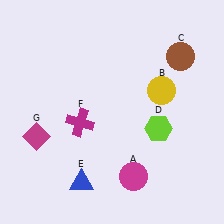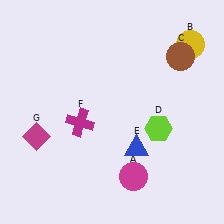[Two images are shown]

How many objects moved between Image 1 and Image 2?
2 objects moved between the two images.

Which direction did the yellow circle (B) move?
The yellow circle (B) moved up.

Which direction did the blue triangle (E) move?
The blue triangle (E) moved right.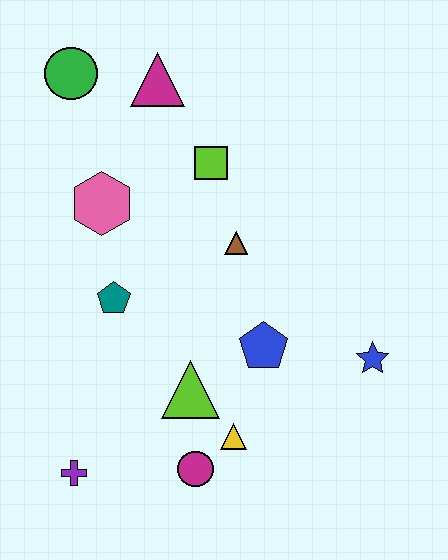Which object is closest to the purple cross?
The magenta circle is closest to the purple cross.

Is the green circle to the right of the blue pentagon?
No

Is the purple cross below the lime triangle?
Yes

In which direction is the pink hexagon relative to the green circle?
The pink hexagon is below the green circle.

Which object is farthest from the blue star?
The green circle is farthest from the blue star.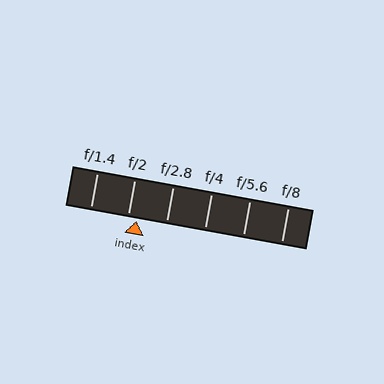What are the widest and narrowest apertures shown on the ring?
The widest aperture shown is f/1.4 and the narrowest is f/8.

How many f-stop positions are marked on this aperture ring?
There are 6 f-stop positions marked.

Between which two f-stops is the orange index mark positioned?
The index mark is between f/2 and f/2.8.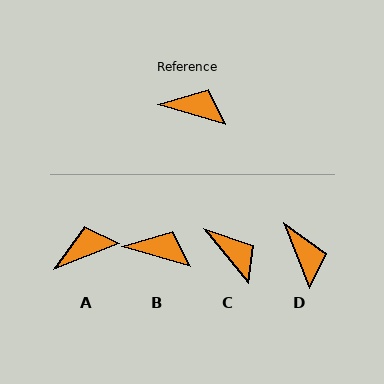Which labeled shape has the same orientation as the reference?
B.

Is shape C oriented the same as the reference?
No, it is off by about 36 degrees.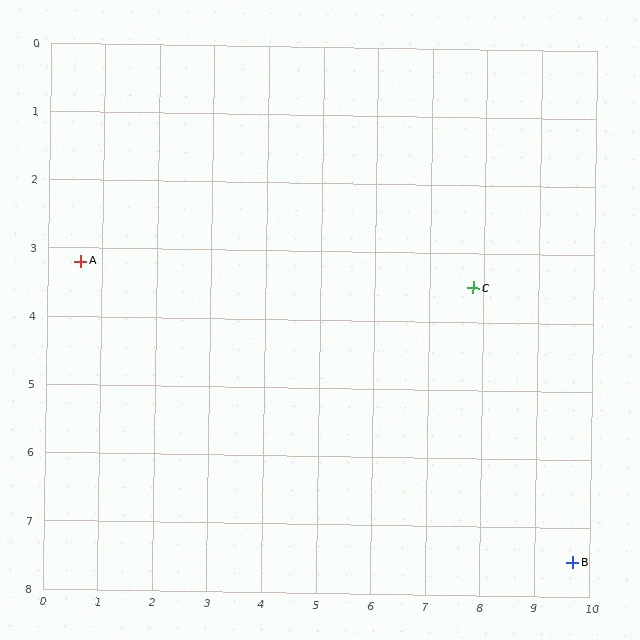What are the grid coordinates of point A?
Point A is at approximately (0.6, 3.2).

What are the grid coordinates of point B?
Point B is at approximately (9.7, 7.5).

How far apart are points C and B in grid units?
Points C and B are about 4.4 grid units apart.